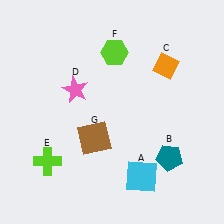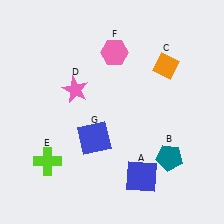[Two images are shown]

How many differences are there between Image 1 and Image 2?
There are 3 differences between the two images.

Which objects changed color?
A changed from cyan to blue. F changed from lime to pink. G changed from brown to blue.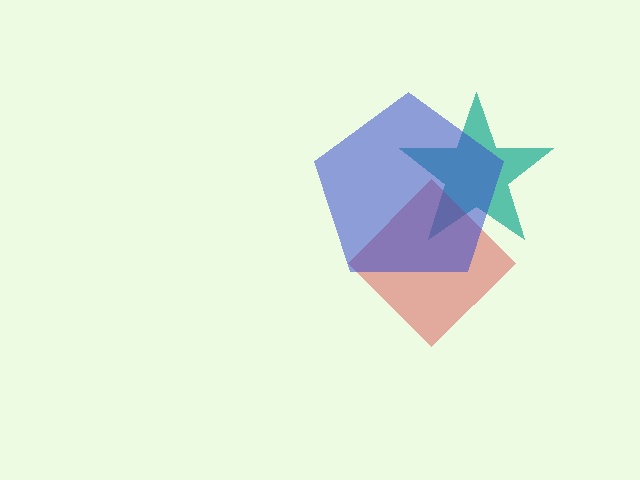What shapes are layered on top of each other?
The layered shapes are: a teal star, a red diamond, a blue pentagon.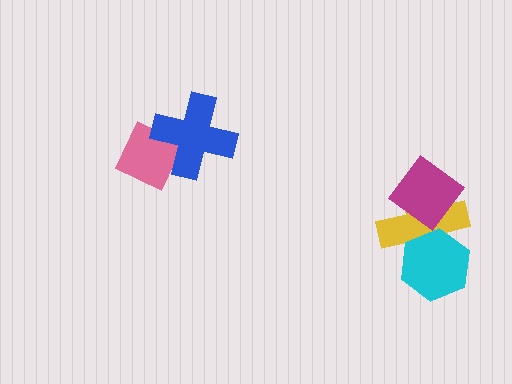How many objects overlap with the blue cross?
1 object overlaps with the blue cross.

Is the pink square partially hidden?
Yes, it is partially covered by another shape.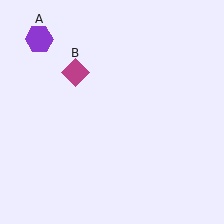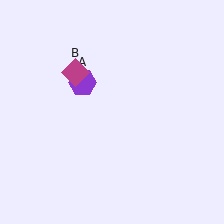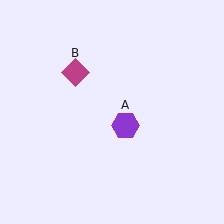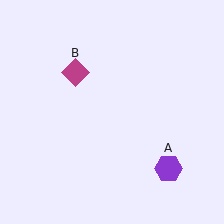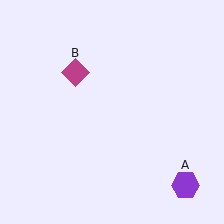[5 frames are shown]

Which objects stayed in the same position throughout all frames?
Magenta diamond (object B) remained stationary.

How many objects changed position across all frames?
1 object changed position: purple hexagon (object A).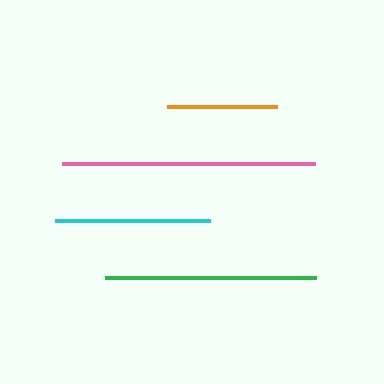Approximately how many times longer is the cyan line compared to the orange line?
The cyan line is approximately 1.4 times the length of the orange line.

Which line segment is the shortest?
The orange line is the shortest at approximately 109 pixels.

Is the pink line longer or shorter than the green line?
The pink line is longer than the green line.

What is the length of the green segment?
The green segment is approximately 212 pixels long.